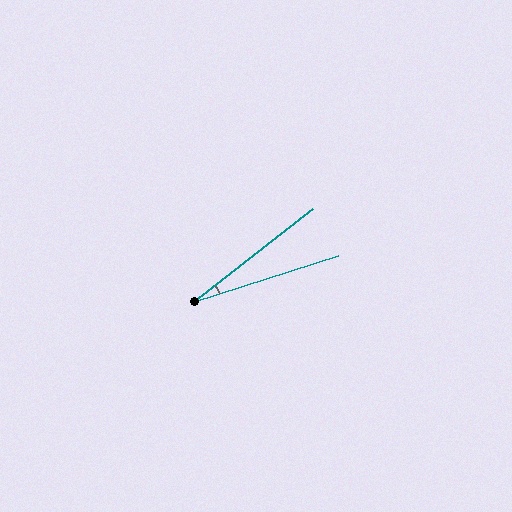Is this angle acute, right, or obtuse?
It is acute.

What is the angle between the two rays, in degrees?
Approximately 20 degrees.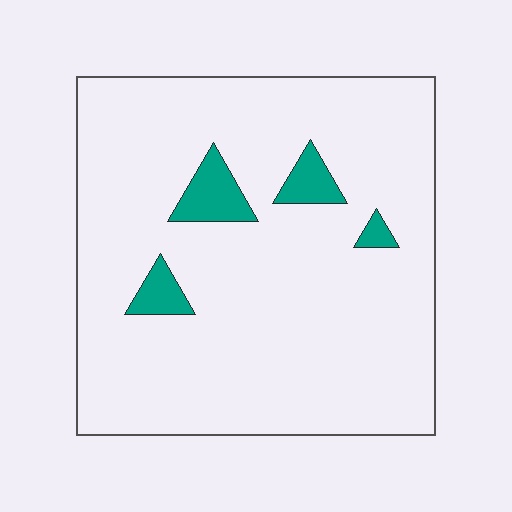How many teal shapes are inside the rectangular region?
4.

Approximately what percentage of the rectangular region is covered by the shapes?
Approximately 5%.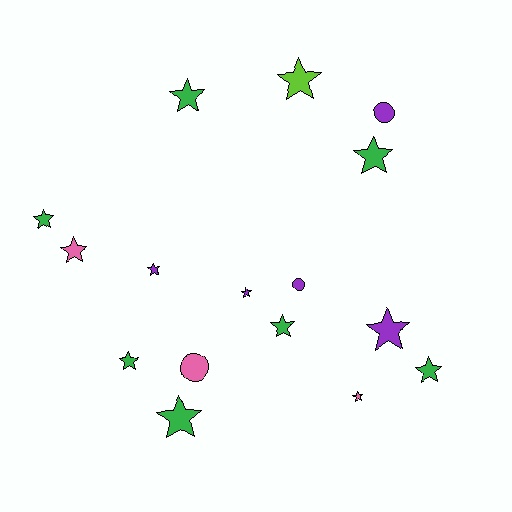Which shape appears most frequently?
Star, with 13 objects.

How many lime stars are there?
There is 1 lime star.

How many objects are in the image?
There are 16 objects.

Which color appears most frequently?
Green, with 7 objects.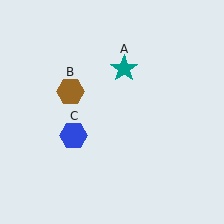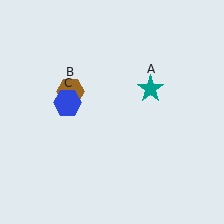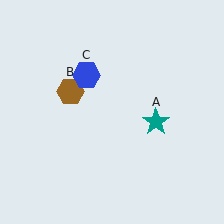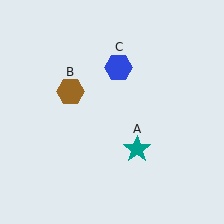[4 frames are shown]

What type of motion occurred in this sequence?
The teal star (object A), blue hexagon (object C) rotated clockwise around the center of the scene.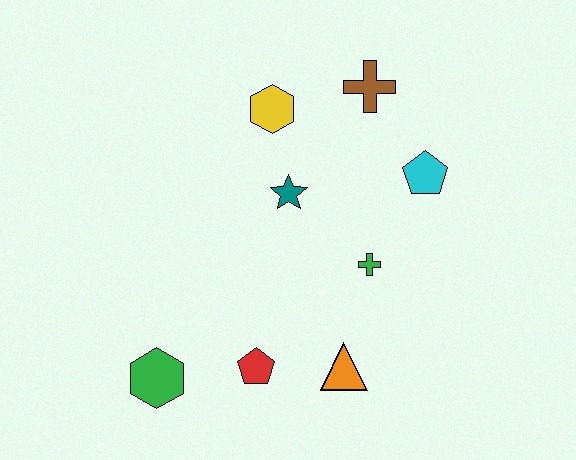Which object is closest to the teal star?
The yellow hexagon is closest to the teal star.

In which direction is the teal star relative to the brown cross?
The teal star is below the brown cross.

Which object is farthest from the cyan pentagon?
The green hexagon is farthest from the cyan pentagon.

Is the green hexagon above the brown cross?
No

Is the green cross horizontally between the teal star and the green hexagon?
No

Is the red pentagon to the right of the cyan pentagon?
No